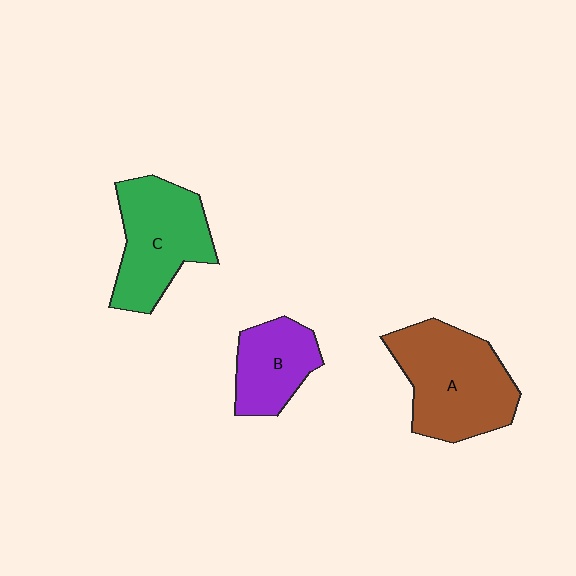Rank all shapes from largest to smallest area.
From largest to smallest: A (brown), C (green), B (purple).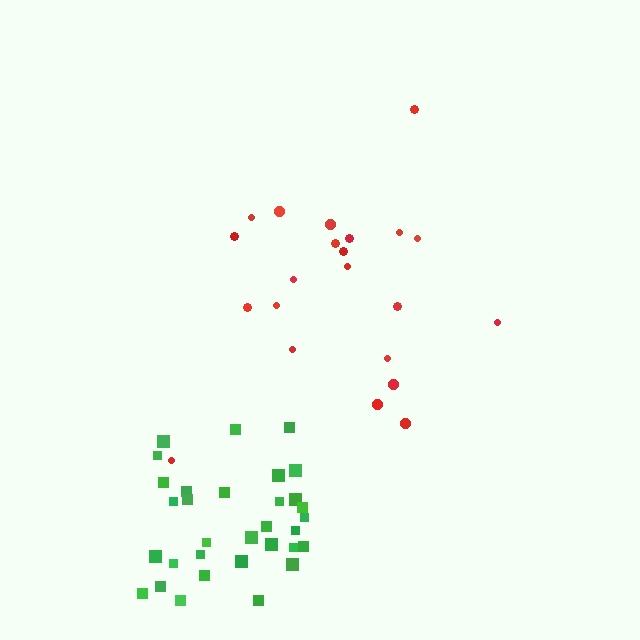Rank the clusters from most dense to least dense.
green, red.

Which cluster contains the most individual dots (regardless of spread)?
Green (32).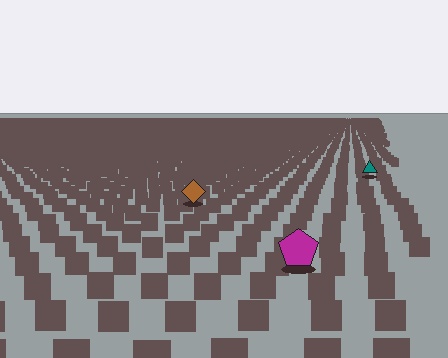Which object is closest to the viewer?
The magenta pentagon is closest. The texture marks near it are larger and more spread out.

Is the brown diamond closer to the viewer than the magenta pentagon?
No. The magenta pentagon is closer — you can tell from the texture gradient: the ground texture is coarser near it.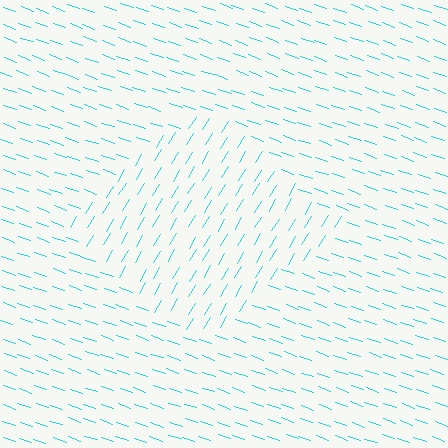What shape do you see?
I see a diamond.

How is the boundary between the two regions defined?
The boundary is defined purely by a change in line orientation (approximately 78 degrees difference). All lines are the same color and thickness.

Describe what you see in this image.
The image is filled with small cyan line segments. A diamond region in the image has lines oriented differently from the surrounding lines, creating a visible texture boundary.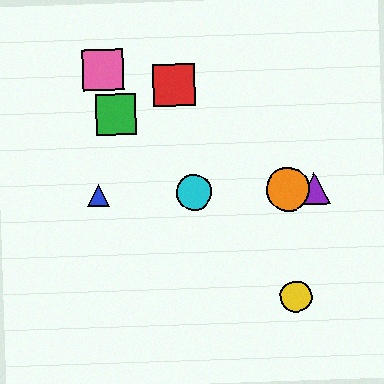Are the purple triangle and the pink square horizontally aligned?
No, the purple triangle is at y≈188 and the pink square is at y≈70.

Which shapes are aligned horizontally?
The blue triangle, the purple triangle, the orange circle, the cyan circle are aligned horizontally.